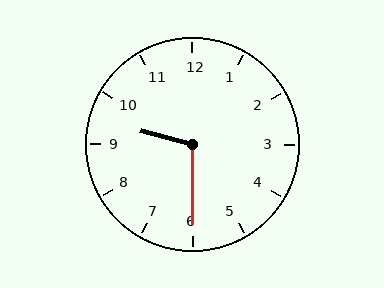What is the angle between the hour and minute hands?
Approximately 105 degrees.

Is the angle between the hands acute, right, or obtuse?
It is obtuse.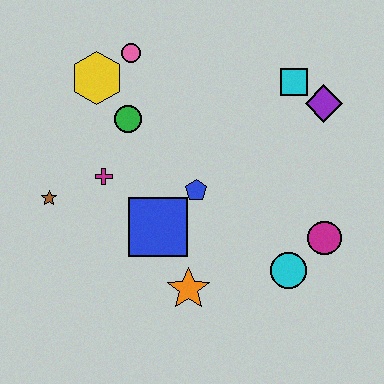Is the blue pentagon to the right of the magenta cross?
Yes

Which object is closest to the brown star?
The magenta cross is closest to the brown star.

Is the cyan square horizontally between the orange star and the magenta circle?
Yes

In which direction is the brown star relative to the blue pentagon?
The brown star is to the left of the blue pentagon.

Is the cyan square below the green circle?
No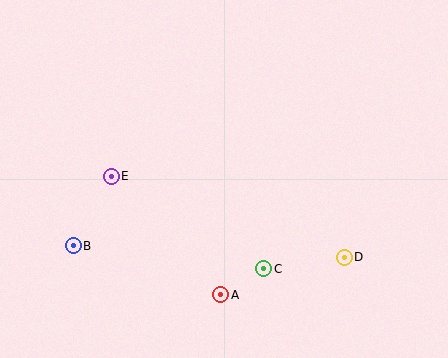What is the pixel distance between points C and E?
The distance between C and E is 178 pixels.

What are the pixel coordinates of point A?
Point A is at (221, 295).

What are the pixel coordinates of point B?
Point B is at (73, 246).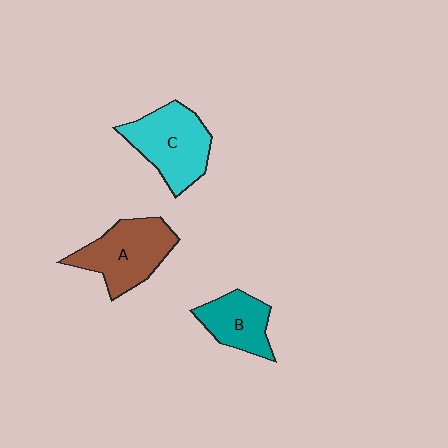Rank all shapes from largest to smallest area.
From largest to smallest: C (cyan), A (brown), B (teal).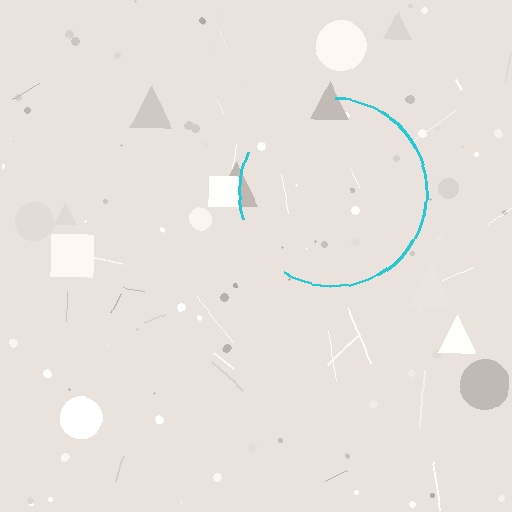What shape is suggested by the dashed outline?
The dashed outline suggests a circle.